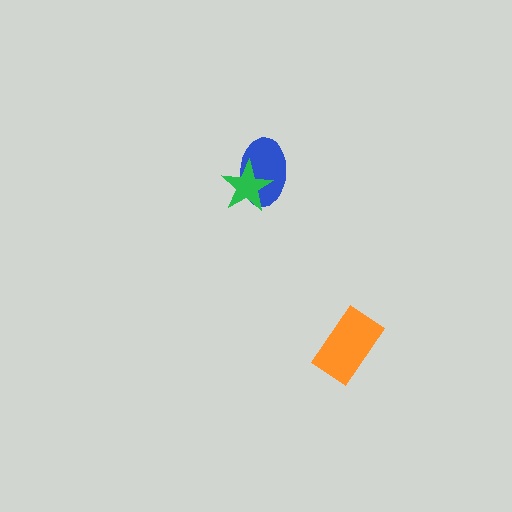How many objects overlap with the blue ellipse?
1 object overlaps with the blue ellipse.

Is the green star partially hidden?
No, no other shape covers it.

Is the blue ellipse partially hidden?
Yes, it is partially covered by another shape.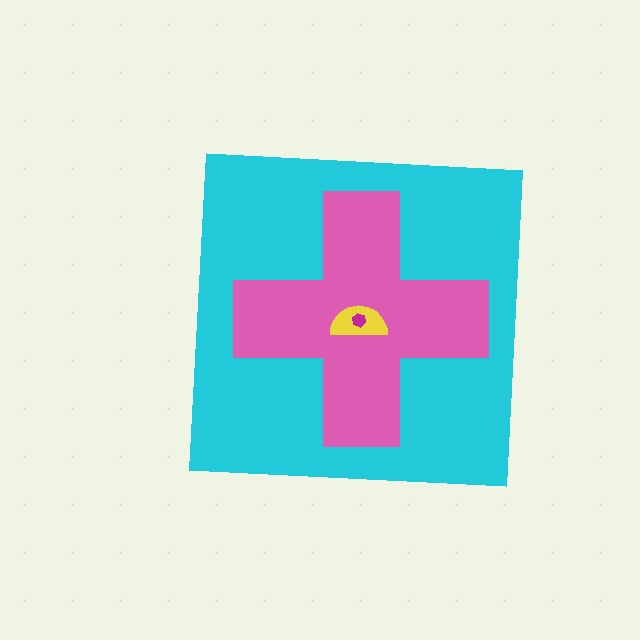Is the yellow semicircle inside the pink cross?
Yes.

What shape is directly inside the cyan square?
The pink cross.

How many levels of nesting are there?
4.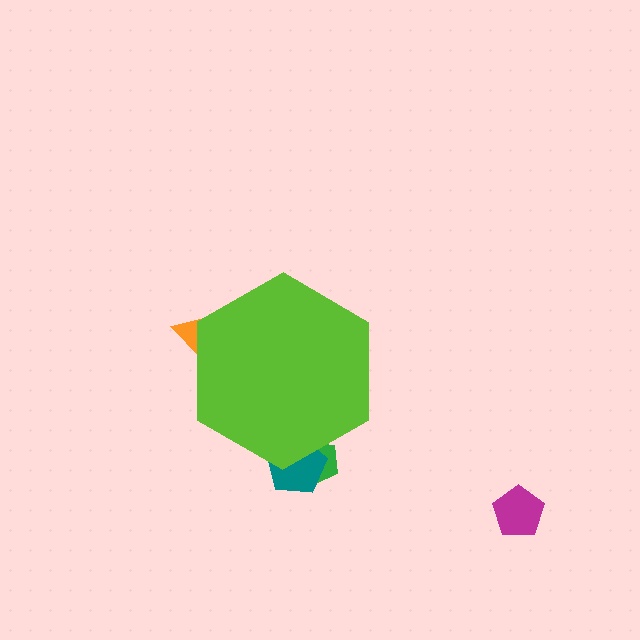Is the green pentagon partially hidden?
Yes, the green pentagon is partially hidden behind the lime hexagon.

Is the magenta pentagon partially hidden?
No, the magenta pentagon is fully visible.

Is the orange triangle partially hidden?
Yes, the orange triangle is partially hidden behind the lime hexagon.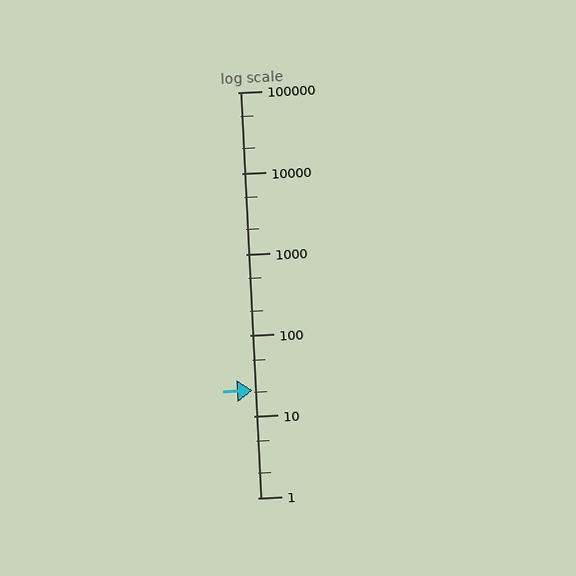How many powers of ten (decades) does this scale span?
The scale spans 5 decades, from 1 to 100000.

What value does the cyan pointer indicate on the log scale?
The pointer indicates approximately 21.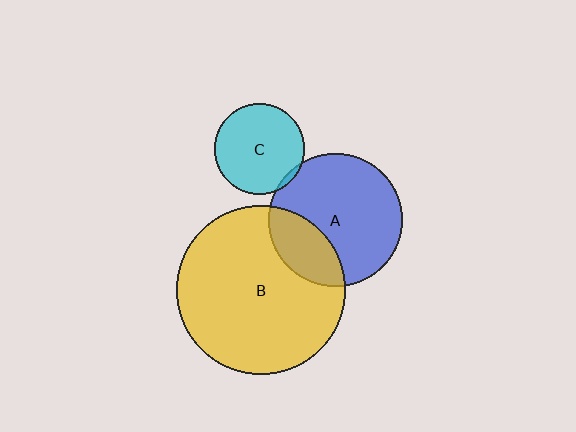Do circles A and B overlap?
Yes.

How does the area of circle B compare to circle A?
Approximately 1.6 times.